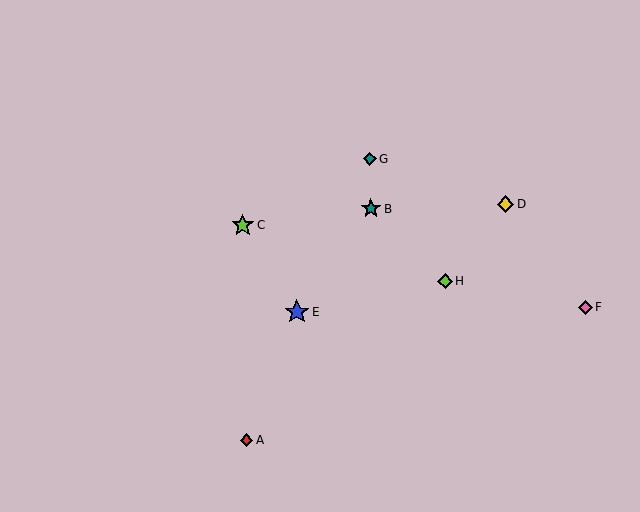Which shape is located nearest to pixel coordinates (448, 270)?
The lime diamond (labeled H) at (445, 281) is nearest to that location.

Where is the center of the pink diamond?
The center of the pink diamond is at (585, 307).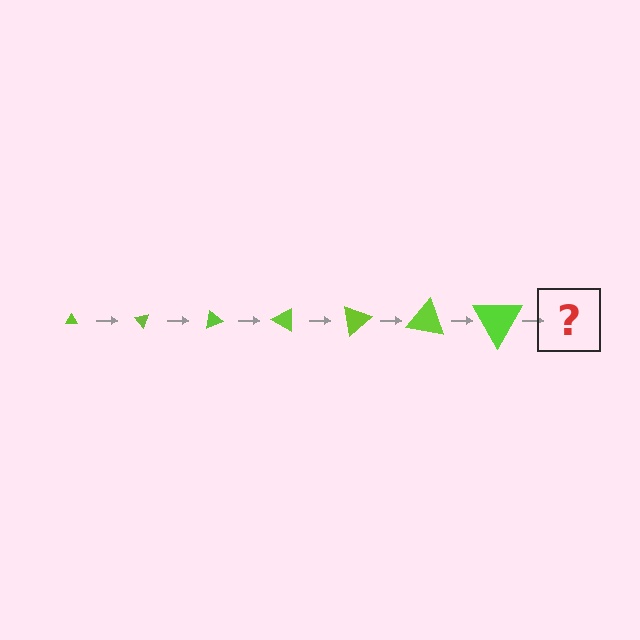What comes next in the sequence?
The next element should be a triangle, larger than the previous one and rotated 350 degrees from the start.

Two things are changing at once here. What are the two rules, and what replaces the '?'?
The two rules are that the triangle grows larger each step and it rotates 50 degrees each step. The '?' should be a triangle, larger than the previous one and rotated 350 degrees from the start.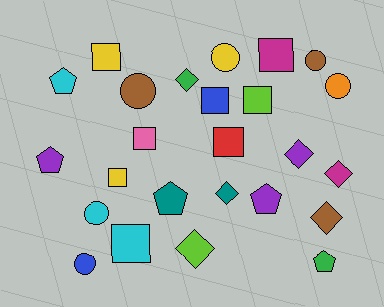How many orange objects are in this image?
There is 1 orange object.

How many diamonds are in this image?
There are 6 diamonds.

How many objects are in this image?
There are 25 objects.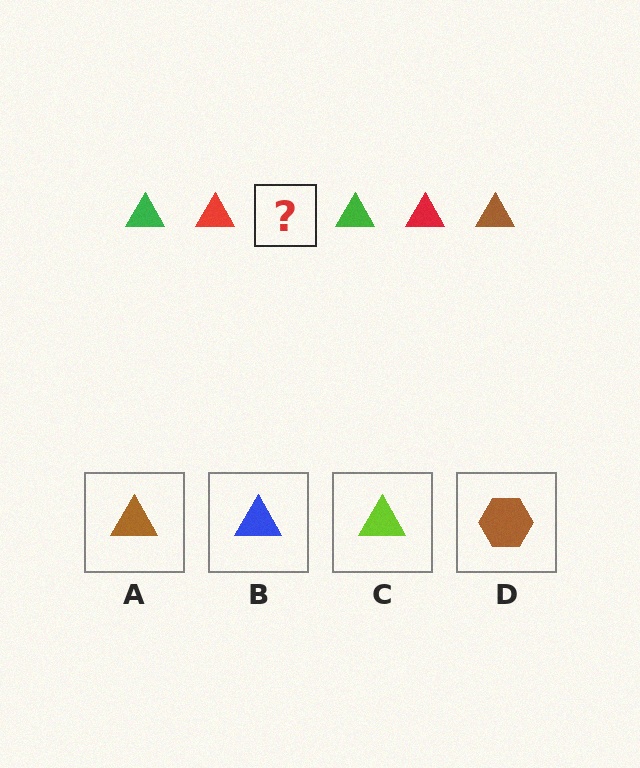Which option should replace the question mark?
Option A.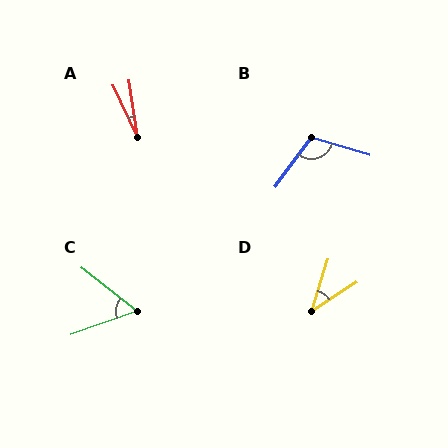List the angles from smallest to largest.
A (17°), D (40°), C (58°), B (110°).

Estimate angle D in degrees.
Approximately 40 degrees.